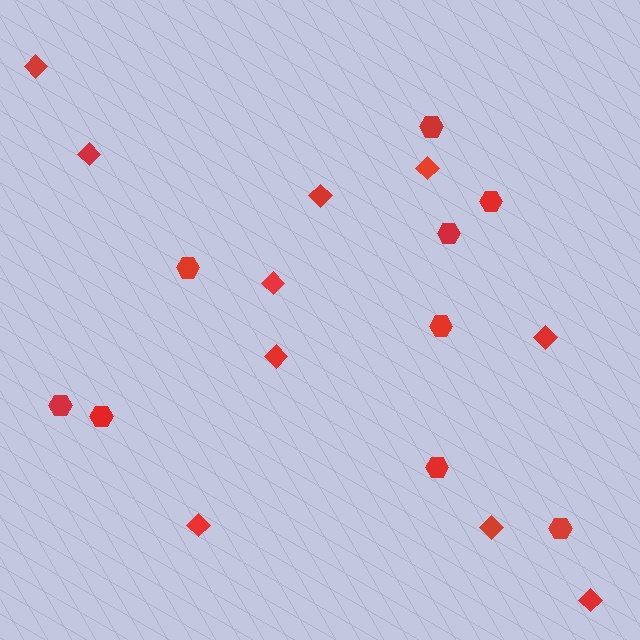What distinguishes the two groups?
There are 2 groups: one group of hexagons (9) and one group of diamonds (10).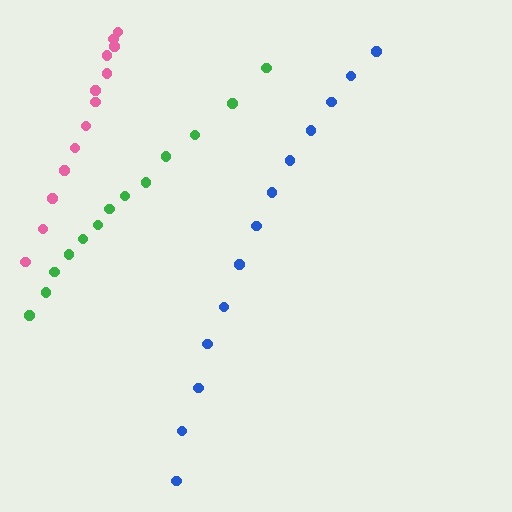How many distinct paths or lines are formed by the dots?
There are 3 distinct paths.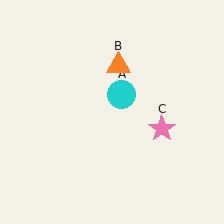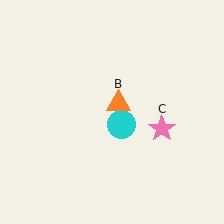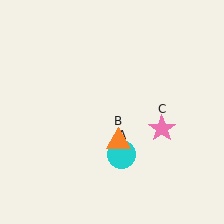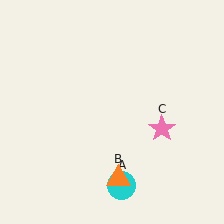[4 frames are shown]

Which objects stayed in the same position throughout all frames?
Pink star (object C) remained stationary.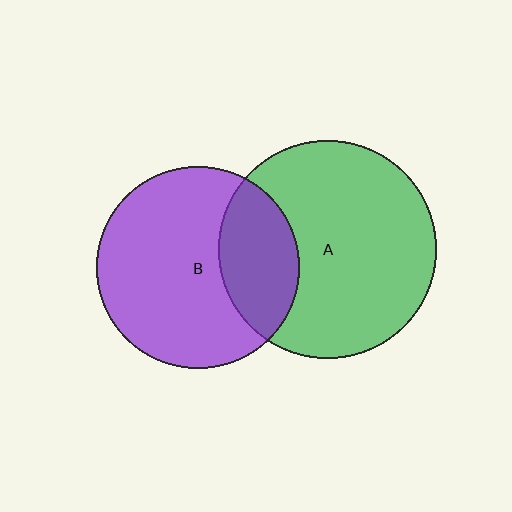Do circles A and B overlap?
Yes.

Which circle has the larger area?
Circle A (green).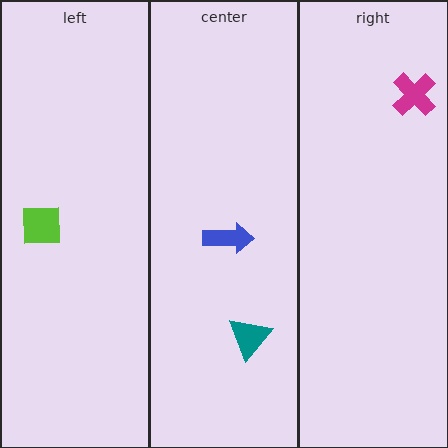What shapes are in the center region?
The teal triangle, the blue arrow.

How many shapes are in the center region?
2.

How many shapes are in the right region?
1.